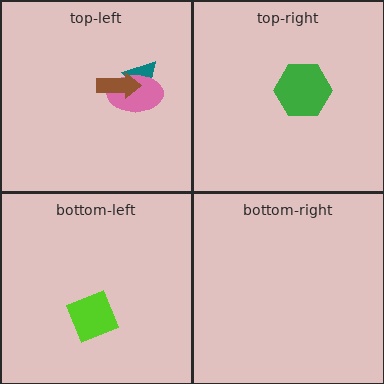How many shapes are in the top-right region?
1.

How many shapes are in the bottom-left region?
1.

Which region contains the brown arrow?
The top-left region.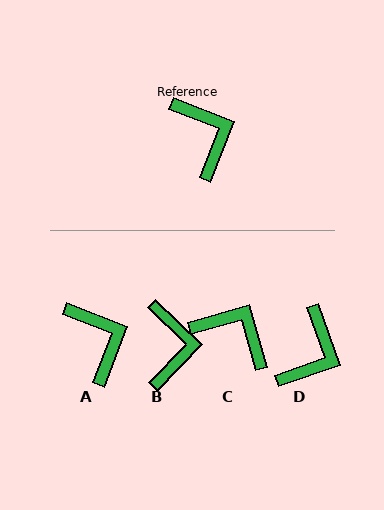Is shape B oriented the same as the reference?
No, it is off by about 23 degrees.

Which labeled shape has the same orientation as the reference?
A.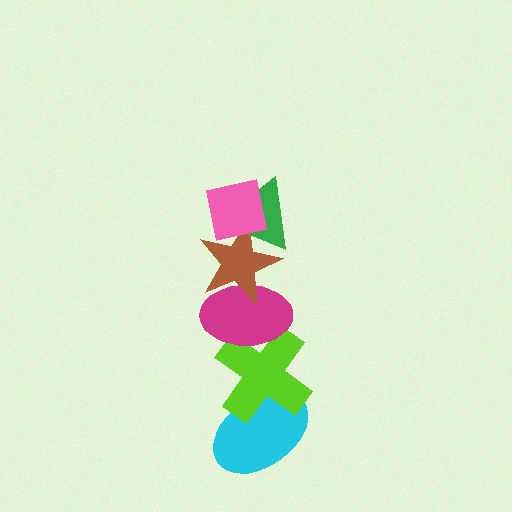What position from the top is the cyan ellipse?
The cyan ellipse is 6th from the top.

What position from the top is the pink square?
The pink square is 1st from the top.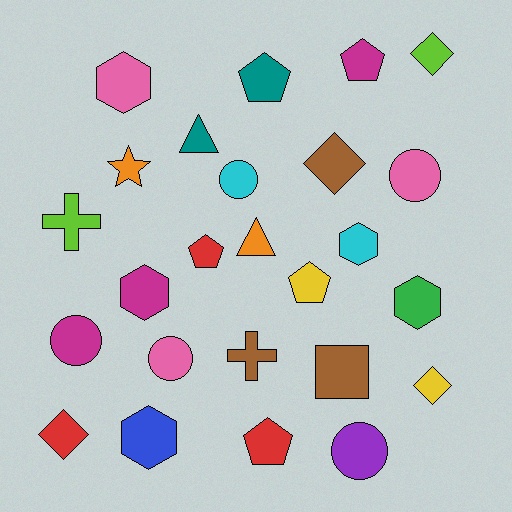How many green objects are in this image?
There is 1 green object.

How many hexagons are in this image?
There are 5 hexagons.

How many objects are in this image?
There are 25 objects.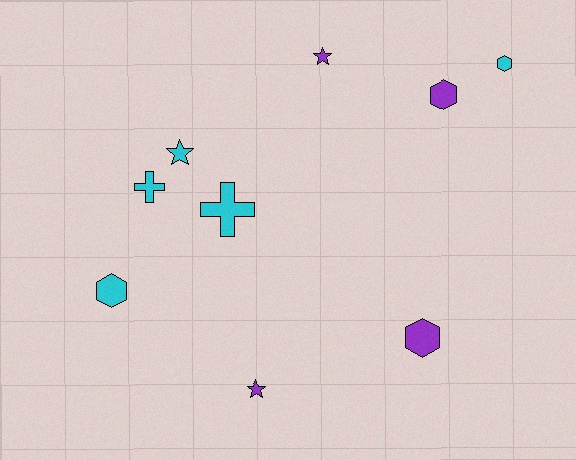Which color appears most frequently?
Cyan, with 5 objects.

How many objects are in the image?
There are 9 objects.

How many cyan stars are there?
There is 1 cyan star.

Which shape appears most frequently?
Hexagon, with 4 objects.